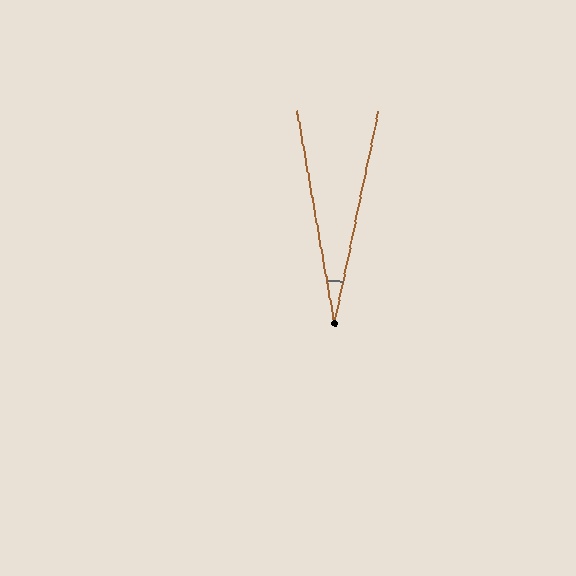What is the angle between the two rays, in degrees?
Approximately 22 degrees.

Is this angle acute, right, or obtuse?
It is acute.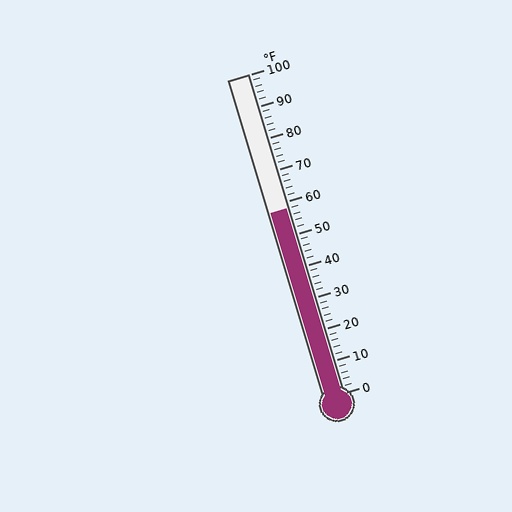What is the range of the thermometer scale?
The thermometer scale ranges from 0°F to 100°F.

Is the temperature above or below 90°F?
The temperature is below 90°F.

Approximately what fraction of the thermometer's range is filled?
The thermometer is filled to approximately 60% of its range.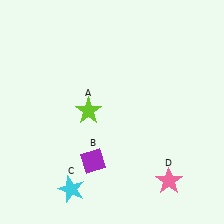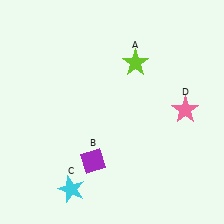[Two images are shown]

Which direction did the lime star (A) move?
The lime star (A) moved up.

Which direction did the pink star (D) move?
The pink star (D) moved up.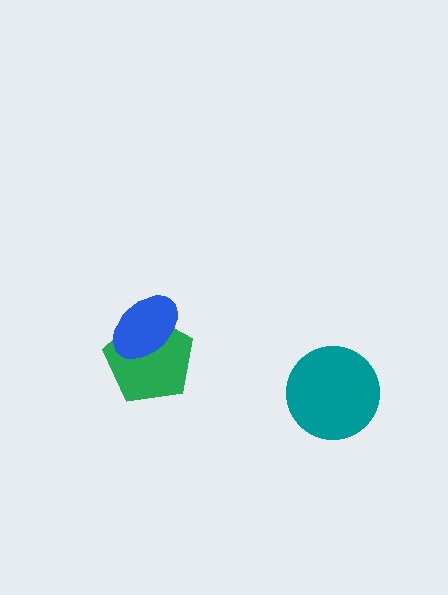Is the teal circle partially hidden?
No, no other shape covers it.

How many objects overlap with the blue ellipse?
1 object overlaps with the blue ellipse.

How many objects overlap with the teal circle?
0 objects overlap with the teal circle.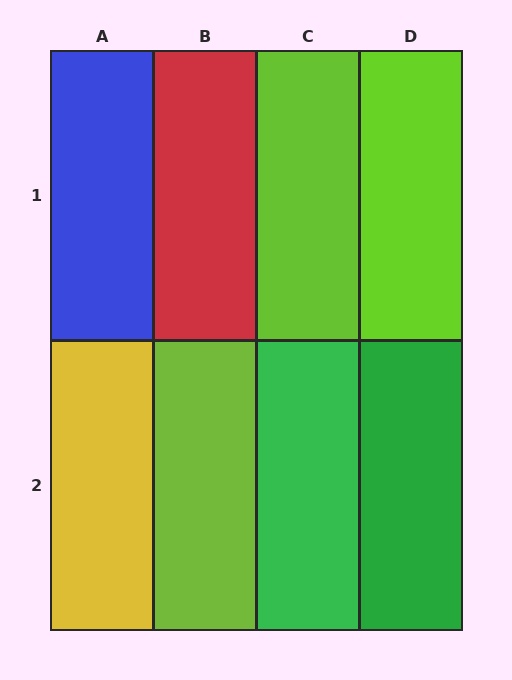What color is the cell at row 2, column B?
Lime.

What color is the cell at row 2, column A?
Yellow.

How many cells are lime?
3 cells are lime.